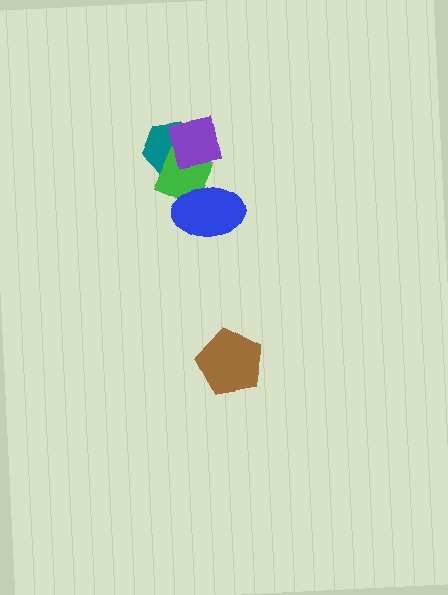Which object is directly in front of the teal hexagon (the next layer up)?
The green diamond is directly in front of the teal hexagon.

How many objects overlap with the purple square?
2 objects overlap with the purple square.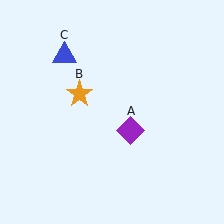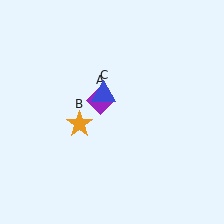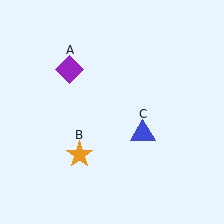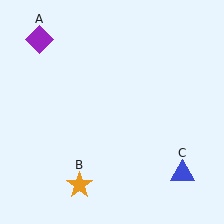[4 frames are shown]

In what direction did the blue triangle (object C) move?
The blue triangle (object C) moved down and to the right.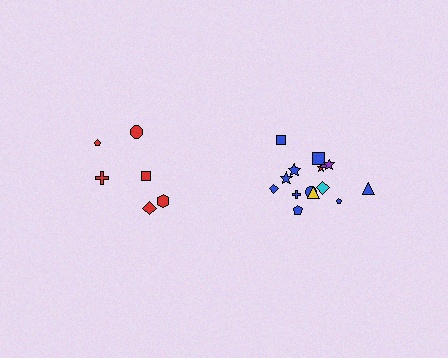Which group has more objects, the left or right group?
The right group.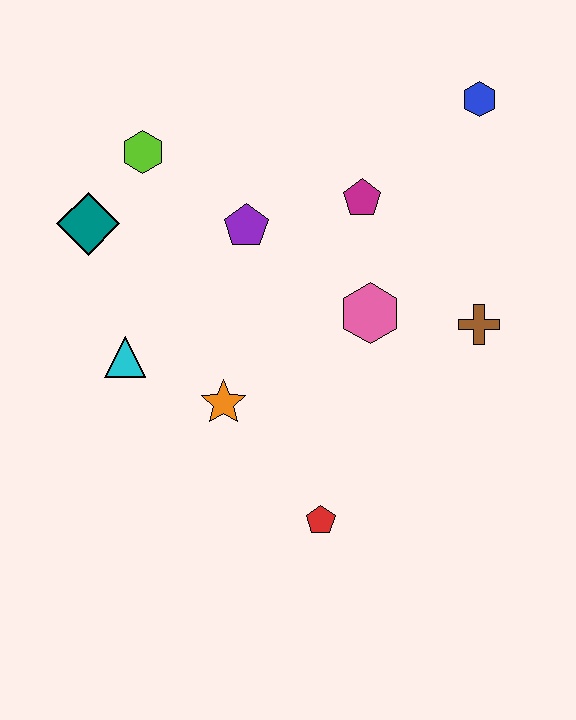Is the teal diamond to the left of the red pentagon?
Yes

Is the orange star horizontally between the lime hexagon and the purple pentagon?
Yes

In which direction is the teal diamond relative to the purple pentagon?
The teal diamond is to the left of the purple pentagon.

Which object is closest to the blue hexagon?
The magenta pentagon is closest to the blue hexagon.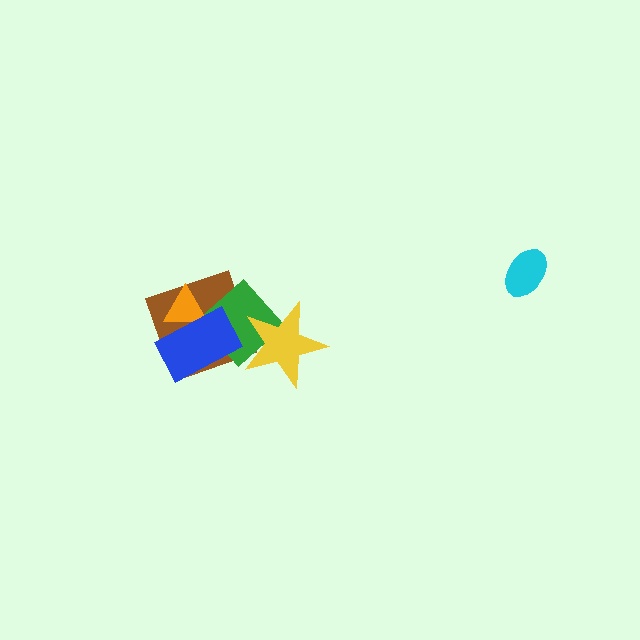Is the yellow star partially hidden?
No, no other shape covers it.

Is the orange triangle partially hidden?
Yes, it is partially covered by another shape.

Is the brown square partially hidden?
Yes, it is partially covered by another shape.